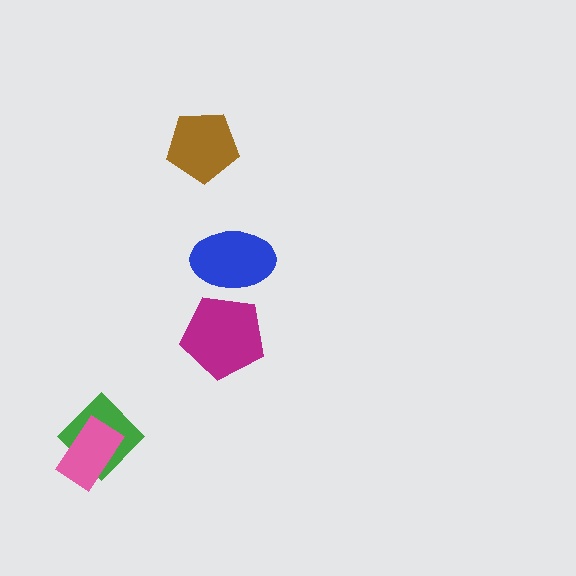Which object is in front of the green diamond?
The pink rectangle is in front of the green diamond.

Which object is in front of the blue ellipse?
The magenta pentagon is in front of the blue ellipse.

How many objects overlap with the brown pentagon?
0 objects overlap with the brown pentagon.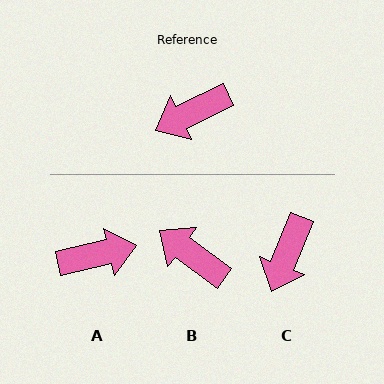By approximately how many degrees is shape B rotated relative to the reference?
Approximately 62 degrees clockwise.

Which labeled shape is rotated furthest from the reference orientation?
A, about 167 degrees away.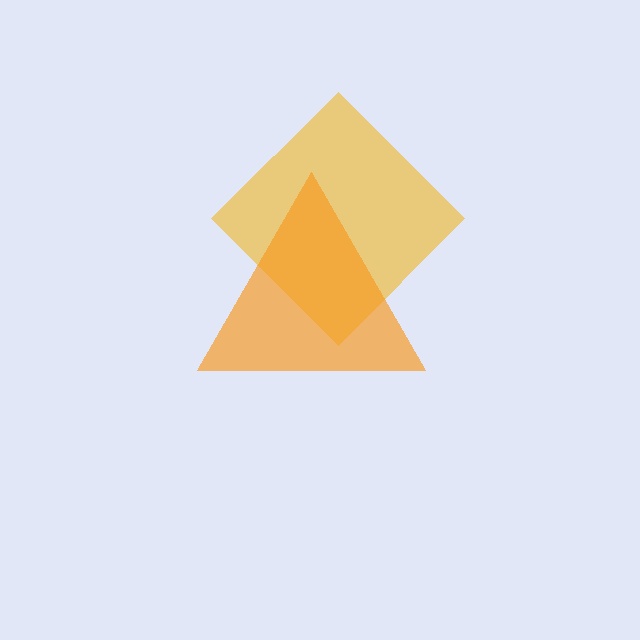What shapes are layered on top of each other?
The layered shapes are: a yellow diamond, an orange triangle.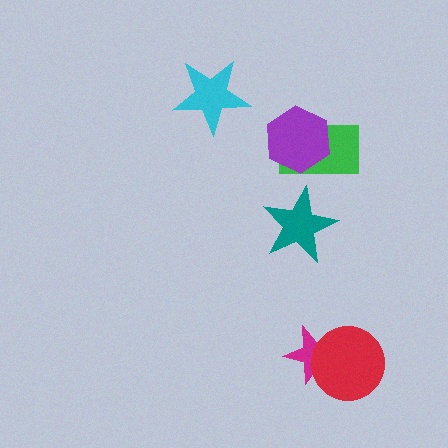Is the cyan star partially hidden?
No, no other shape covers it.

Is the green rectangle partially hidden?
Yes, it is partially covered by another shape.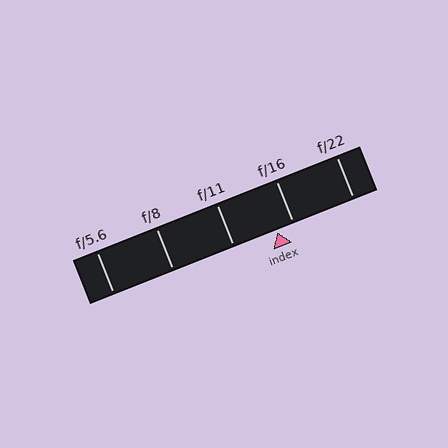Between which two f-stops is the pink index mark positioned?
The index mark is between f/11 and f/16.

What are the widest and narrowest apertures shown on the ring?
The widest aperture shown is f/5.6 and the narrowest is f/22.